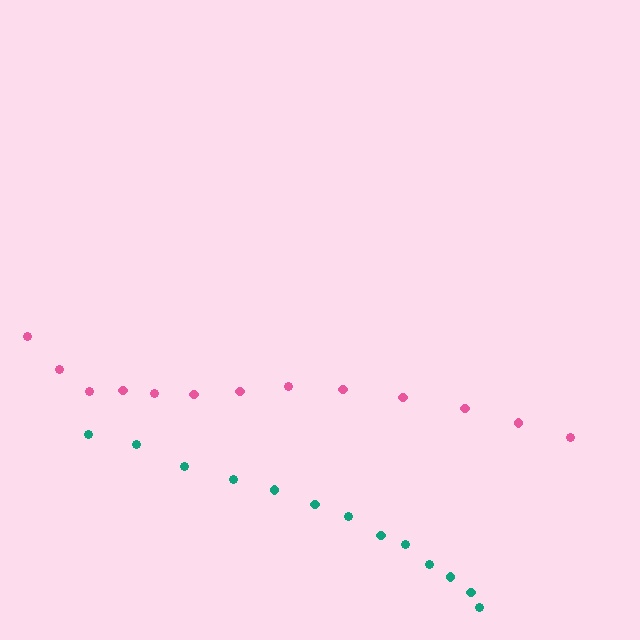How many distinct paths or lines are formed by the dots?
There are 2 distinct paths.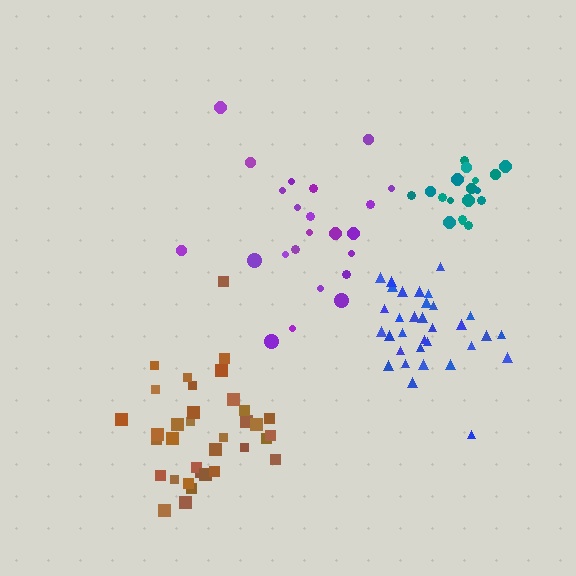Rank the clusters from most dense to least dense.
teal, brown, blue, purple.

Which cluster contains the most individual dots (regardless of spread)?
Brown (35).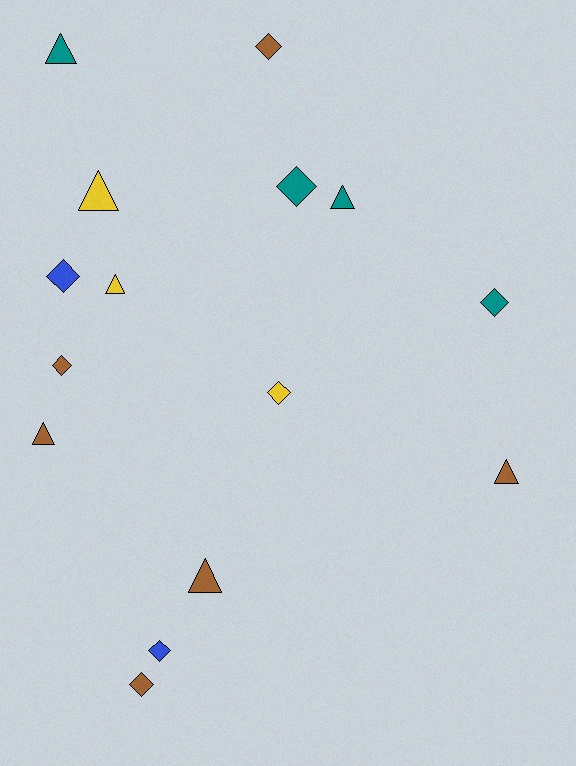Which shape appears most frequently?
Diamond, with 8 objects.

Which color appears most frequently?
Brown, with 6 objects.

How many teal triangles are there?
There are 2 teal triangles.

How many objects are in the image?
There are 15 objects.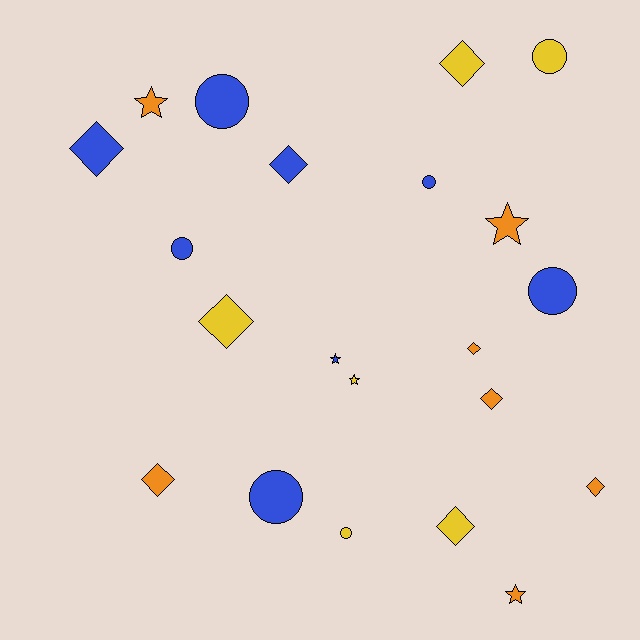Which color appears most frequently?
Blue, with 8 objects.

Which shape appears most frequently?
Diamond, with 9 objects.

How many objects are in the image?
There are 21 objects.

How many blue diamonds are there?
There are 2 blue diamonds.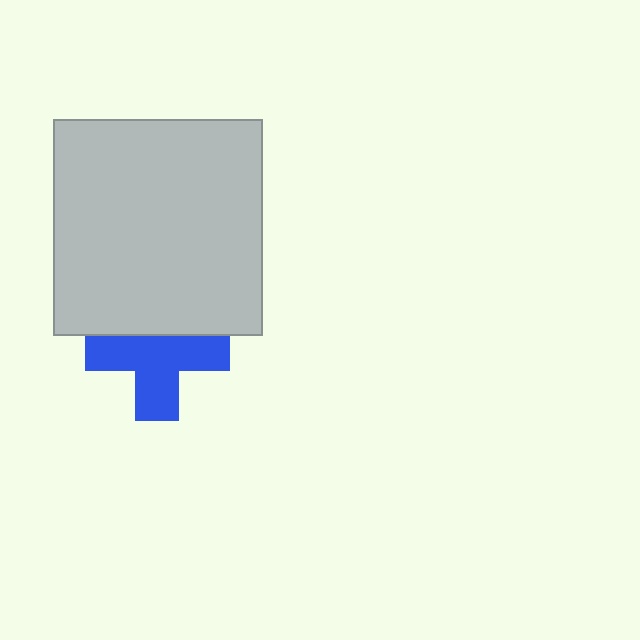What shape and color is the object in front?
The object in front is a light gray rectangle.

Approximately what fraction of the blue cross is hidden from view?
Roughly 31% of the blue cross is hidden behind the light gray rectangle.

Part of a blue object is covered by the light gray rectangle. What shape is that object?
It is a cross.